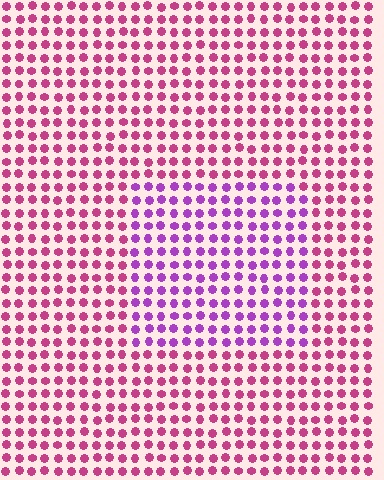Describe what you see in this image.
The image is filled with small magenta elements in a uniform arrangement. A rectangle-shaped region is visible where the elements are tinted to a slightly different hue, forming a subtle color boundary.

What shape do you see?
I see a rectangle.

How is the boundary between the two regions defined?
The boundary is defined purely by a slight shift in hue (about 39 degrees). Spacing, size, and orientation are identical on both sides.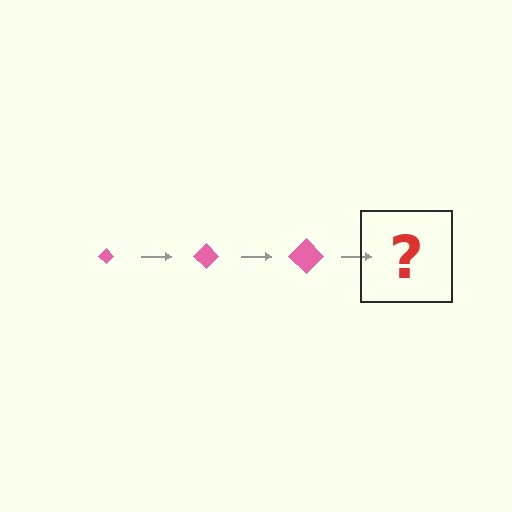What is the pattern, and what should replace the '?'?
The pattern is that the diamond gets progressively larger each step. The '?' should be a pink diamond, larger than the previous one.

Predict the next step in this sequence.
The next step is a pink diamond, larger than the previous one.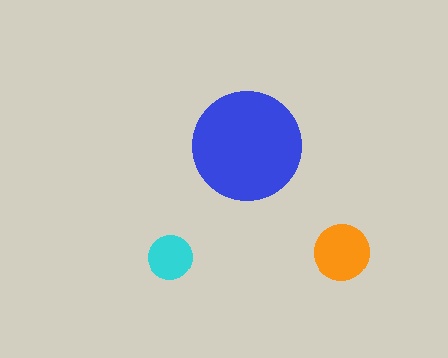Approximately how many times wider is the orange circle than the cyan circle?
About 1.5 times wider.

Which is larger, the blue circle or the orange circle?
The blue one.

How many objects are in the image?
There are 3 objects in the image.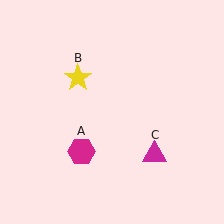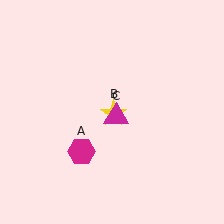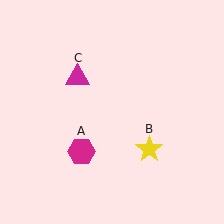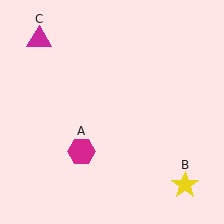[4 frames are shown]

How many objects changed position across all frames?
2 objects changed position: yellow star (object B), magenta triangle (object C).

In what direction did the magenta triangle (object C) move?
The magenta triangle (object C) moved up and to the left.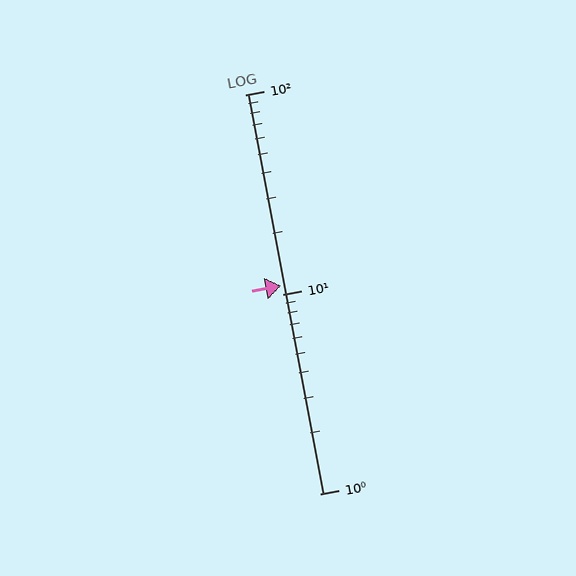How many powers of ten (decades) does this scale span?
The scale spans 2 decades, from 1 to 100.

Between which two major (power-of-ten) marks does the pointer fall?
The pointer is between 10 and 100.